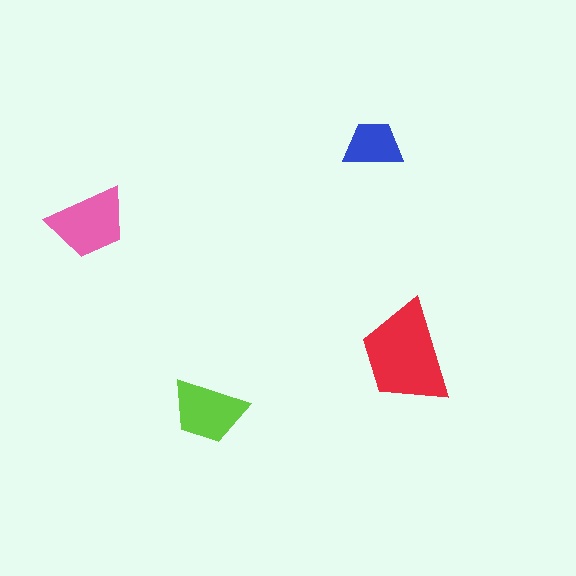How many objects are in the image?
There are 4 objects in the image.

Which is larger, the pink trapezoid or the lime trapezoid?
The pink one.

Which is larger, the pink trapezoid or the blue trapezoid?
The pink one.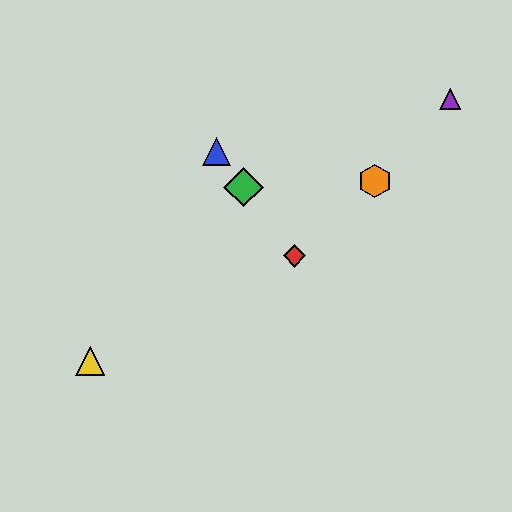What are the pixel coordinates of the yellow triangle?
The yellow triangle is at (90, 361).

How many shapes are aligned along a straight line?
3 shapes (the red diamond, the blue triangle, the green diamond) are aligned along a straight line.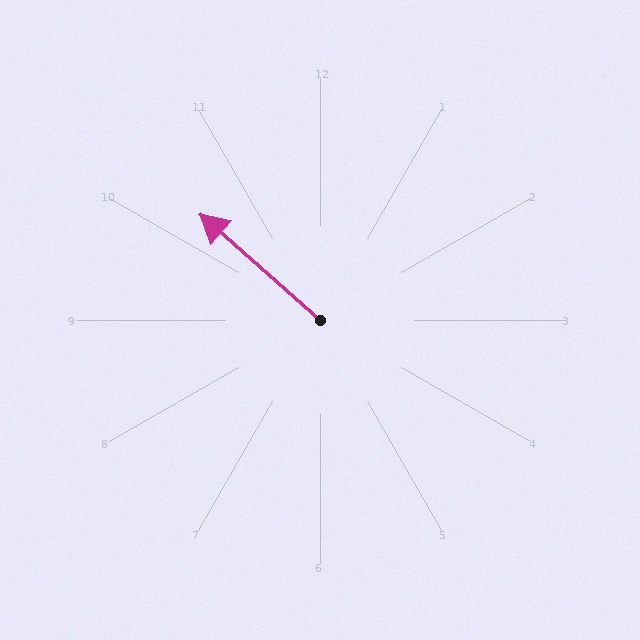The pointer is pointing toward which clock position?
Roughly 10 o'clock.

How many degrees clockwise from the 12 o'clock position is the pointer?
Approximately 312 degrees.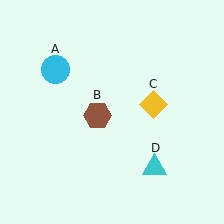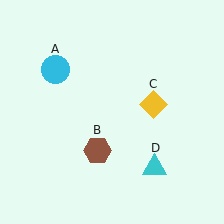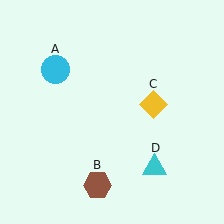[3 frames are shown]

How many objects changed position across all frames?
1 object changed position: brown hexagon (object B).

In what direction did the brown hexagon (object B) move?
The brown hexagon (object B) moved down.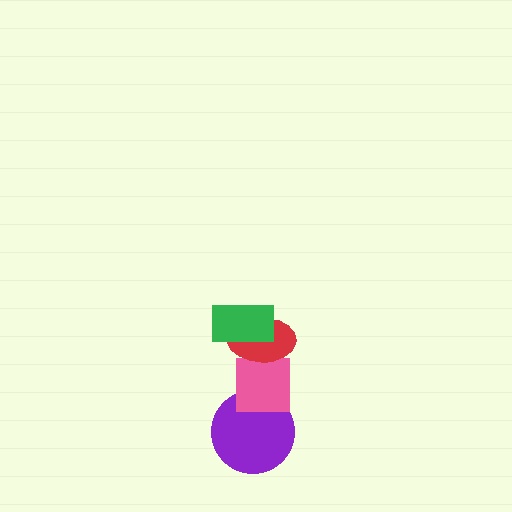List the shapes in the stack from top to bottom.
From top to bottom: the green rectangle, the red ellipse, the pink square, the purple circle.